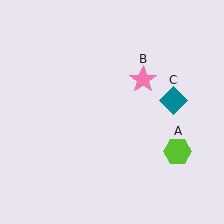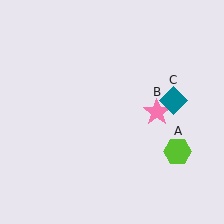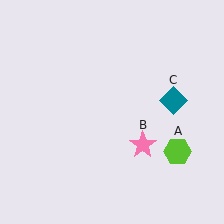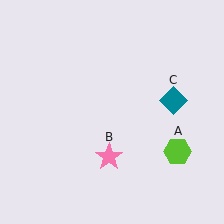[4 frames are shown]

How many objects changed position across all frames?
1 object changed position: pink star (object B).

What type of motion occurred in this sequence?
The pink star (object B) rotated clockwise around the center of the scene.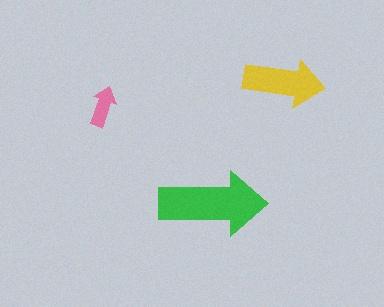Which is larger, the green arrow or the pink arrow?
The green one.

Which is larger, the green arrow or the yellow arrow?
The green one.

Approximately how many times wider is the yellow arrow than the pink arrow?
About 2 times wider.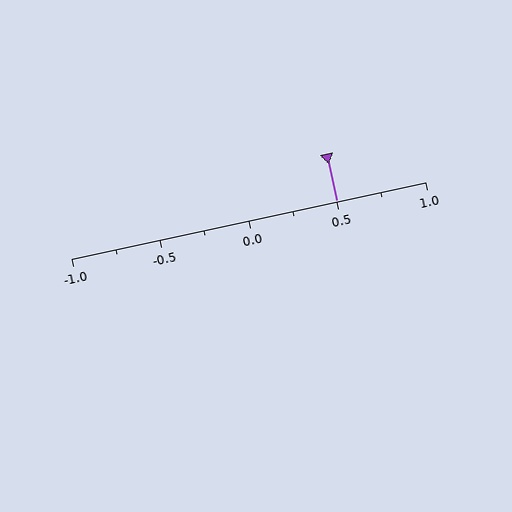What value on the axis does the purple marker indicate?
The marker indicates approximately 0.5.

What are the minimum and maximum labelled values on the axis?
The axis runs from -1.0 to 1.0.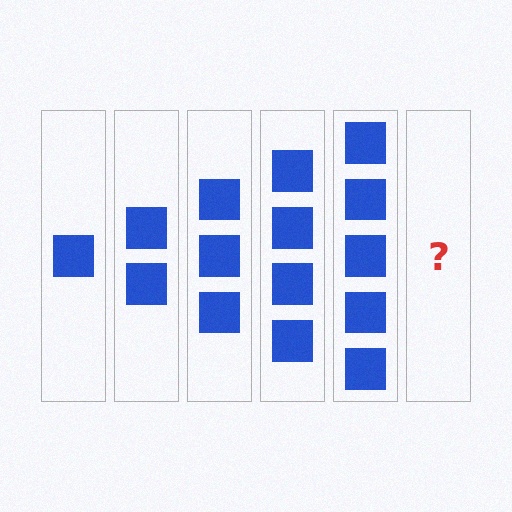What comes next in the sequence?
The next element should be 6 squares.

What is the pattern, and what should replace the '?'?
The pattern is that each step adds one more square. The '?' should be 6 squares.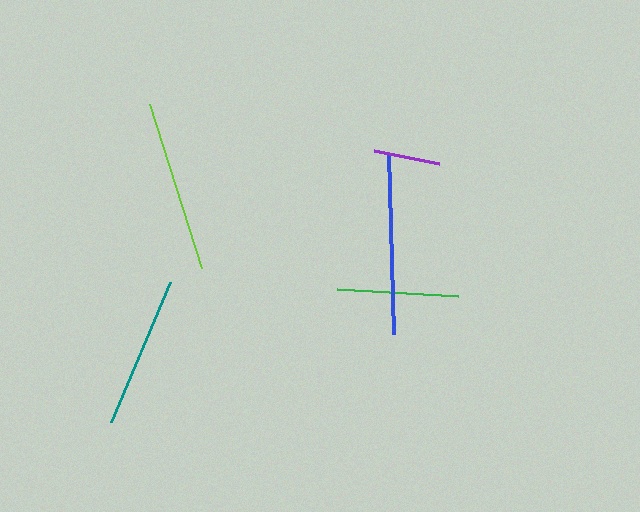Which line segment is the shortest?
The purple line is the shortest at approximately 66 pixels.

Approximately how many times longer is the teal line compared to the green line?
The teal line is approximately 1.2 times the length of the green line.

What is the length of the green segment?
The green segment is approximately 121 pixels long.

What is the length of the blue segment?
The blue segment is approximately 182 pixels long.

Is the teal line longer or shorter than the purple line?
The teal line is longer than the purple line.